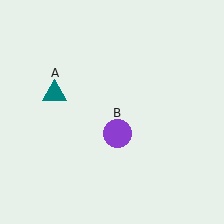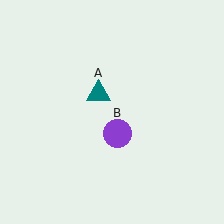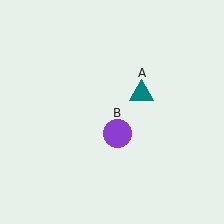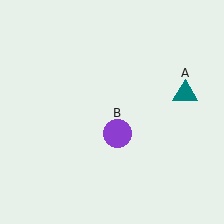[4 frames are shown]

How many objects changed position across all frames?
1 object changed position: teal triangle (object A).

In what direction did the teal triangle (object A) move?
The teal triangle (object A) moved right.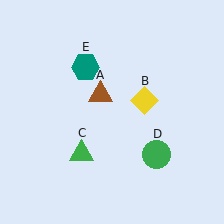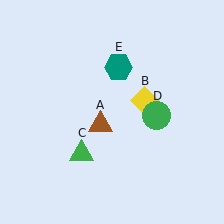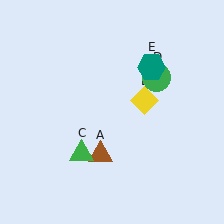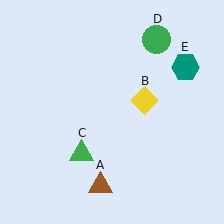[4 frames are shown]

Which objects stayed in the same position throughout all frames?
Yellow diamond (object B) and green triangle (object C) remained stationary.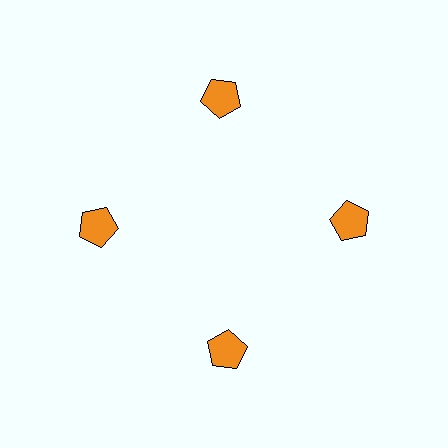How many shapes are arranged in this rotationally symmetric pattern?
There are 4 shapes, arranged in 4 groups of 1.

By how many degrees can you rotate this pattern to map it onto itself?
The pattern maps onto itself every 90 degrees of rotation.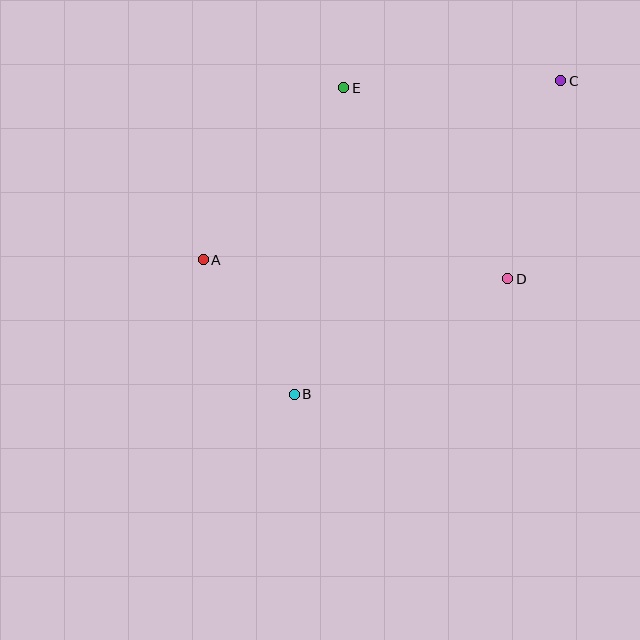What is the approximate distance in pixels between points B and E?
The distance between B and E is approximately 311 pixels.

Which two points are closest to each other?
Points A and B are closest to each other.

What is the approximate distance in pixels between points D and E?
The distance between D and E is approximately 252 pixels.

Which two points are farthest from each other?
Points B and C are farthest from each other.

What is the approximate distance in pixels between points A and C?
The distance between A and C is approximately 400 pixels.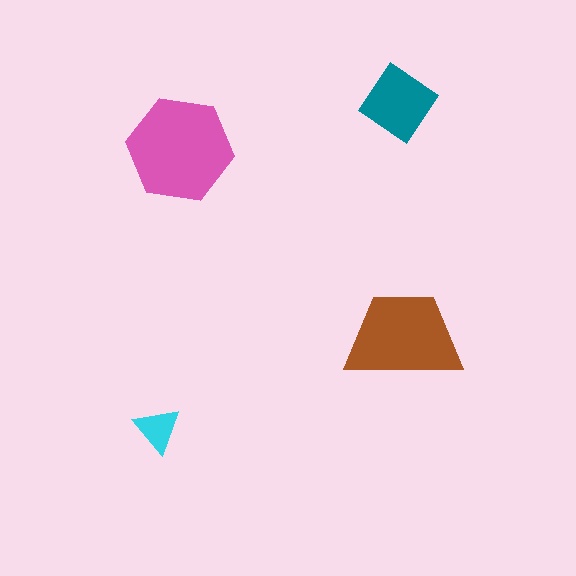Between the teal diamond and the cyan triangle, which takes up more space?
The teal diamond.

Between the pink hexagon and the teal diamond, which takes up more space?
The pink hexagon.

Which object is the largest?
The pink hexagon.